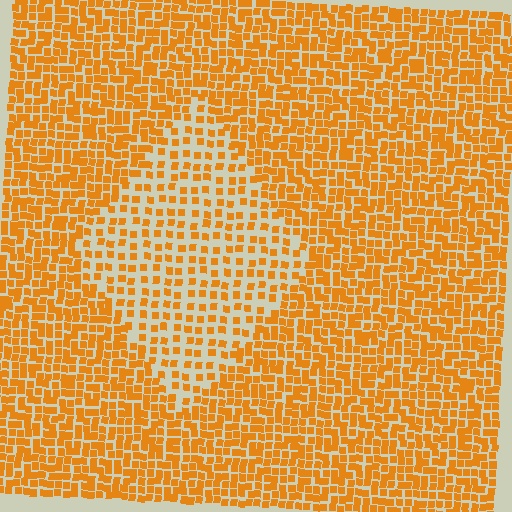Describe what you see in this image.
The image contains small orange elements arranged at two different densities. A diamond-shaped region is visible where the elements are less densely packed than the surrounding area.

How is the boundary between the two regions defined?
The boundary is defined by a change in element density (approximately 2.0x ratio). All elements are the same color, size, and shape.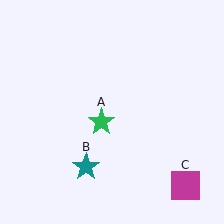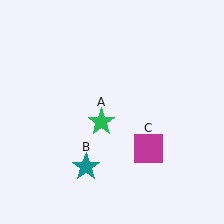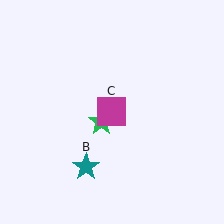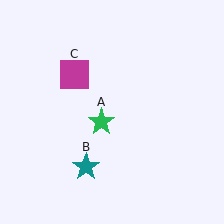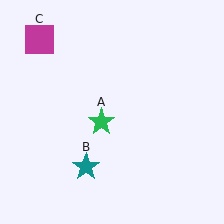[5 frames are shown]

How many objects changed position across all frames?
1 object changed position: magenta square (object C).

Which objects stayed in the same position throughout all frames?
Green star (object A) and teal star (object B) remained stationary.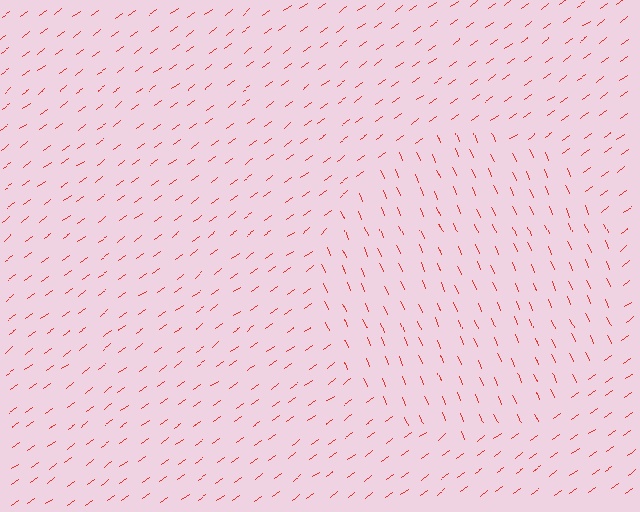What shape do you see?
I see a circle.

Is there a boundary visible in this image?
Yes, there is a texture boundary formed by a change in line orientation.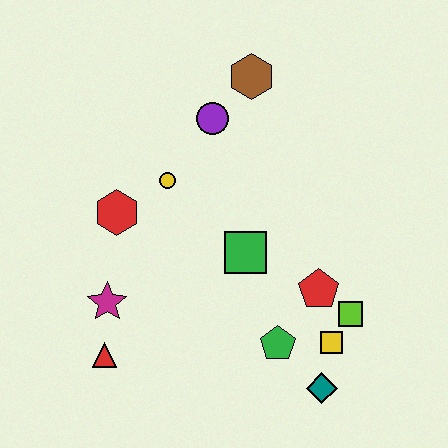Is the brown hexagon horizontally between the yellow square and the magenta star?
Yes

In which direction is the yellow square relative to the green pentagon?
The yellow square is to the right of the green pentagon.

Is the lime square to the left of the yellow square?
No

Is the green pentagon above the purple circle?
No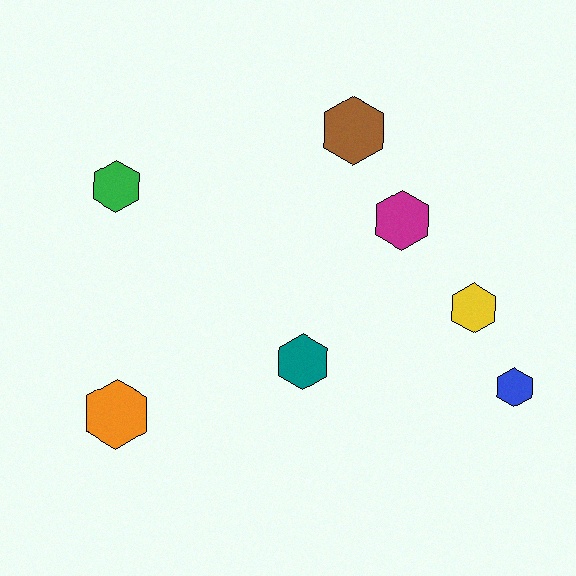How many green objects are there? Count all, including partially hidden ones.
There is 1 green object.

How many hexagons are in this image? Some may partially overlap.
There are 7 hexagons.